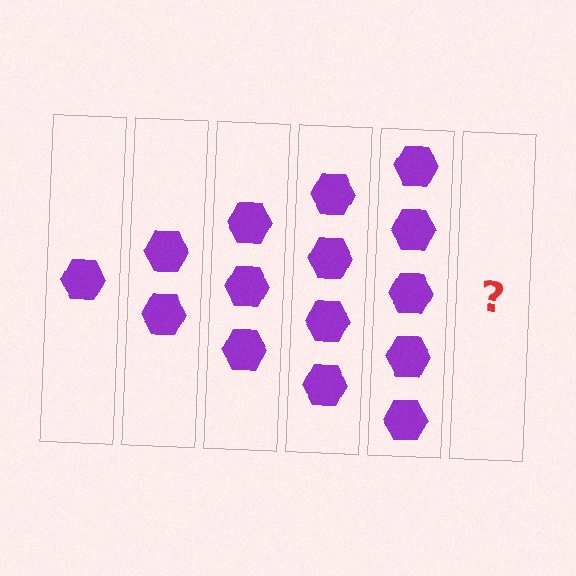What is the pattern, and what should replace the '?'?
The pattern is that each step adds one more hexagon. The '?' should be 6 hexagons.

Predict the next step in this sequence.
The next step is 6 hexagons.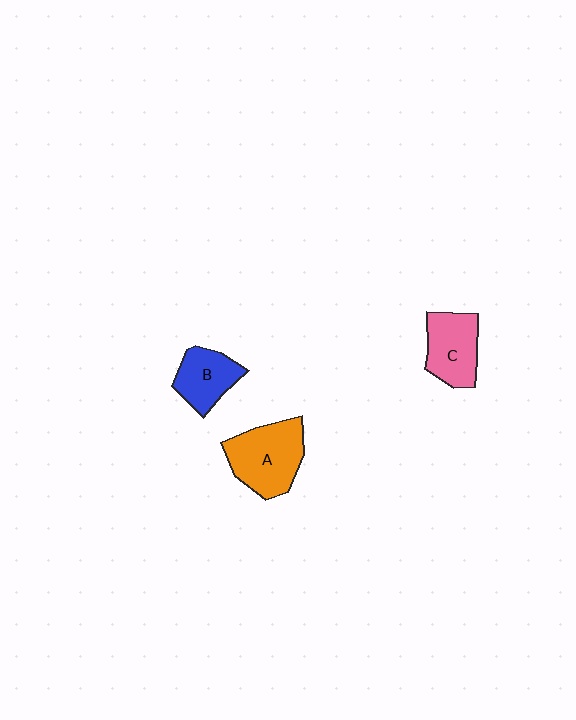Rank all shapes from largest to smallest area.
From largest to smallest: A (orange), C (pink), B (blue).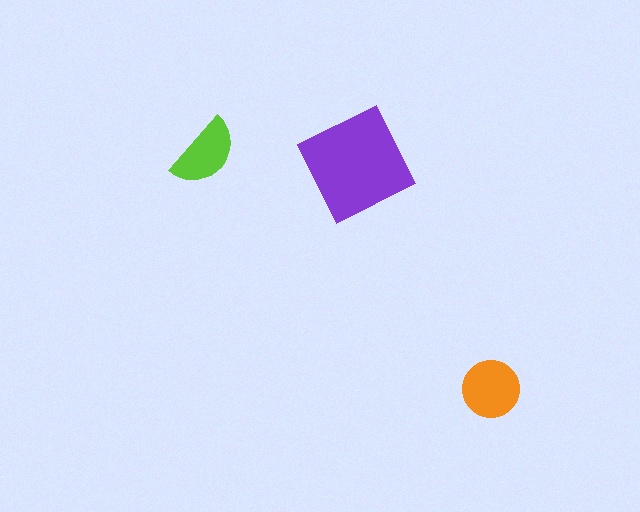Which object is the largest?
The purple square.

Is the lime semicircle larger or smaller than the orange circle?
Smaller.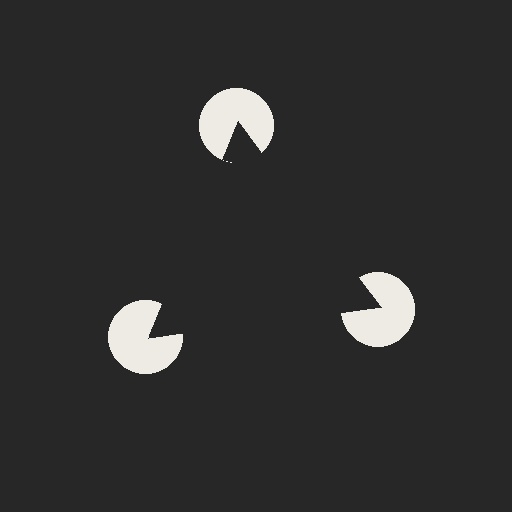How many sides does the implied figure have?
3 sides.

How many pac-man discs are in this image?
There are 3 — one at each vertex of the illusory triangle.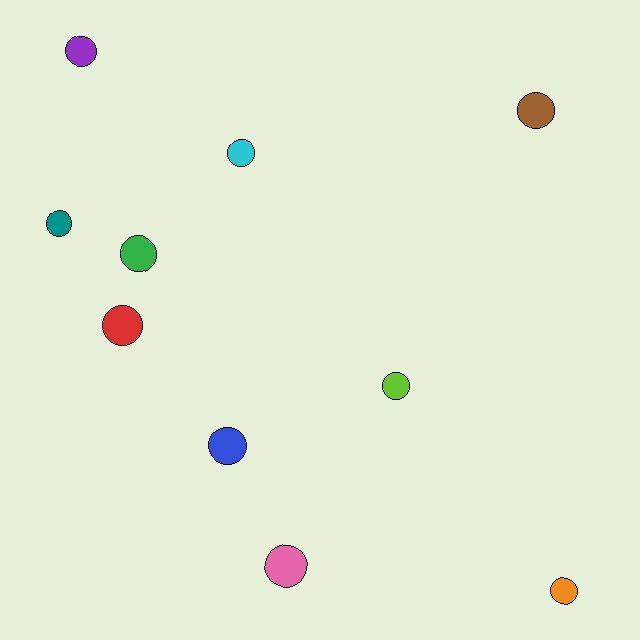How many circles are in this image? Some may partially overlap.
There are 10 circles.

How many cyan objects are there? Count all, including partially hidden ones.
There is 1 cyan object.